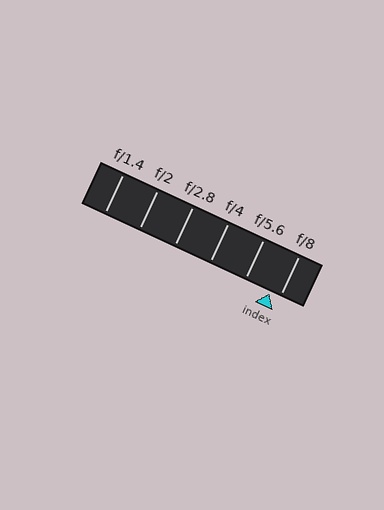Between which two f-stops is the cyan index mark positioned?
The index mark is between f/5.6 and f/8.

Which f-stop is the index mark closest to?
The index mark is closest to f/8.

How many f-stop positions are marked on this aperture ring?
There are 6 f-stop positions marked.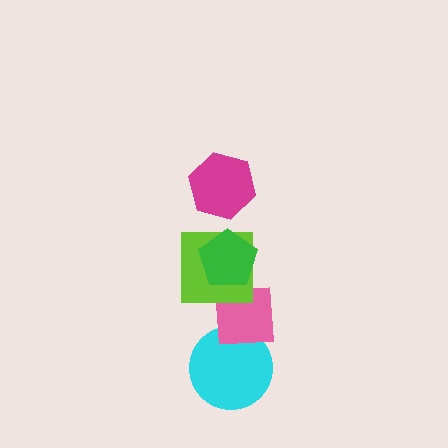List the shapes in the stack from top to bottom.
From top to bottom: the magenta hexagon, the green pentagon, the lime square, the pink square, the cyan circle.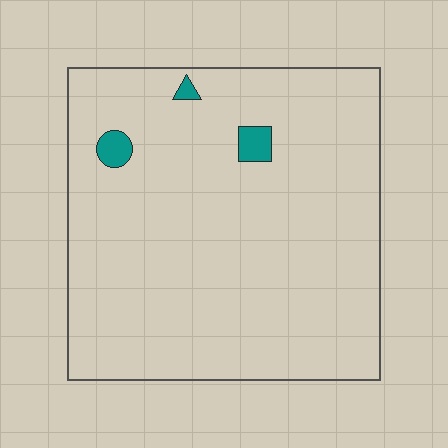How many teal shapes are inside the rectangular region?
3.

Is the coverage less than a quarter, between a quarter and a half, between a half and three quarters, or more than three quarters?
Less than a quarter.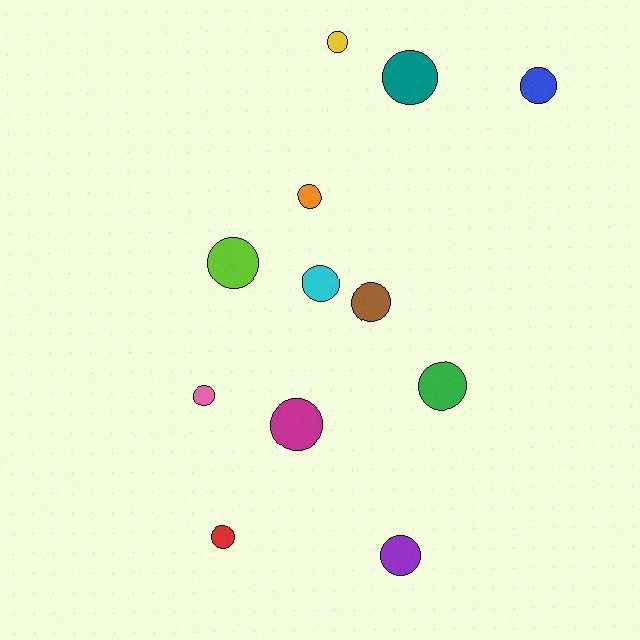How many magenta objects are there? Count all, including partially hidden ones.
There is 1 magenta object.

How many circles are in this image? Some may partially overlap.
There are 12 circles.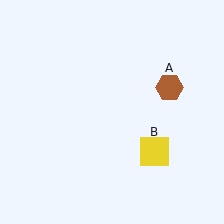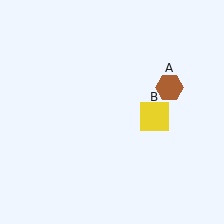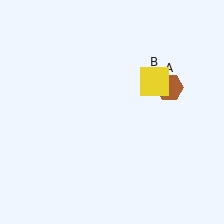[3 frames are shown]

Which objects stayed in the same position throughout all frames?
Brown hexagon (object A) remained stationary.